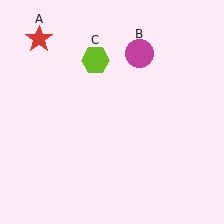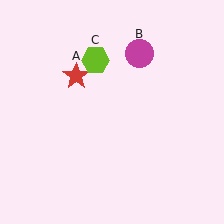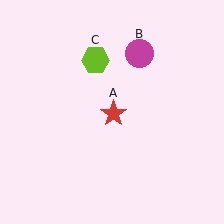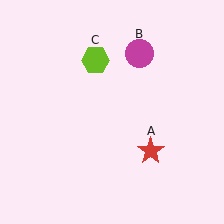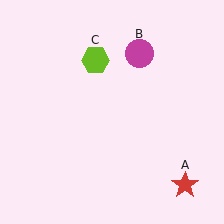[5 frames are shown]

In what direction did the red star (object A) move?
The red star (object A) moved down and to the right.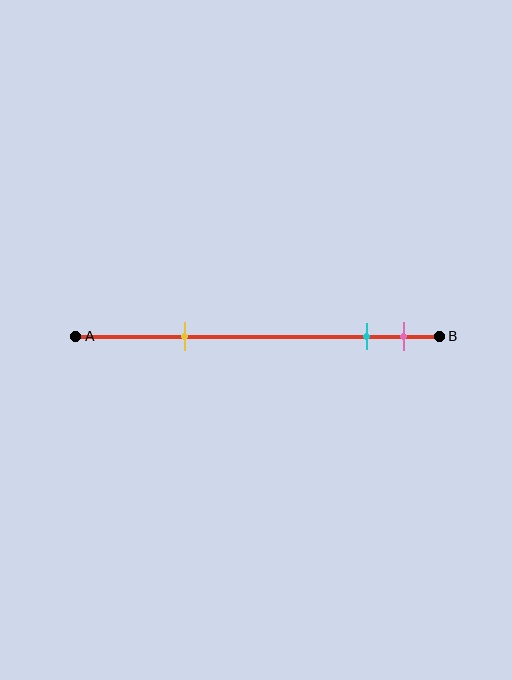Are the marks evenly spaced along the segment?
No, the marks are not evenly spaced.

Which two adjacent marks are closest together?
The cyan and pink marks are the closest adjacent pair.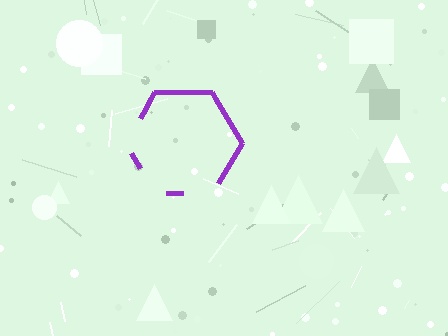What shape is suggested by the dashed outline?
The dashed outline suggests a hexagon.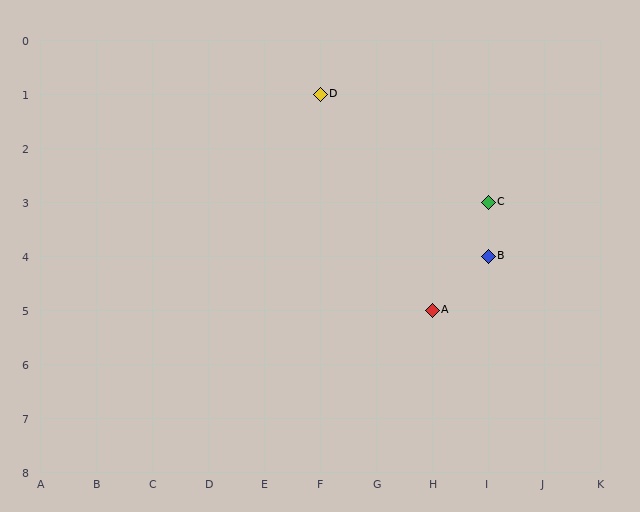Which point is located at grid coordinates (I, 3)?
Point C is at (I, 3).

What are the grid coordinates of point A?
Point A is at grid coordinates (H, 5).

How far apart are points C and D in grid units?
Points C and D are 3 columns and 2 rows apart (about 3.6 grid units diagonally).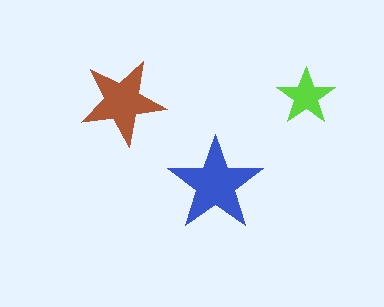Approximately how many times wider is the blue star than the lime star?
About 1.5 times wider.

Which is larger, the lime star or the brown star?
The brown one.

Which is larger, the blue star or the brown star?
The blue one.